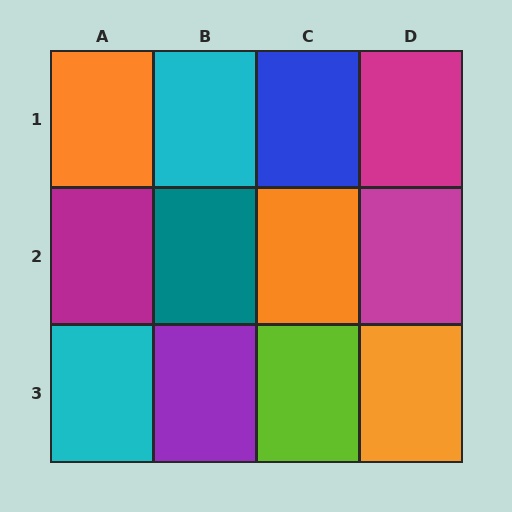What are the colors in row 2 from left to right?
Magenta, teal, orange, magenta.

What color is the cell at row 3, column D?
Orange.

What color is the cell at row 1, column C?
Blue.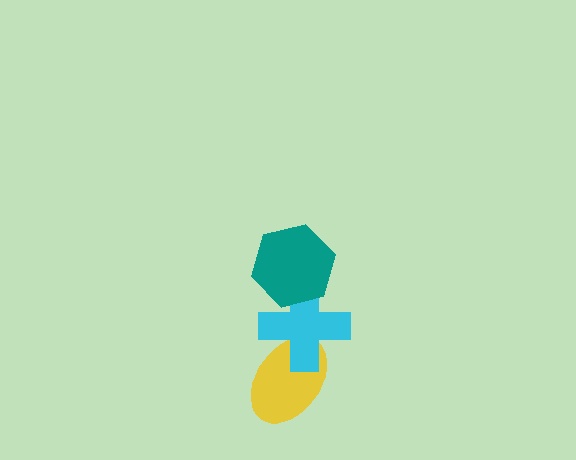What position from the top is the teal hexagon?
The teal hexagon is 1st from the top.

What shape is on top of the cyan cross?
The teal hexagon is on top of the cyan cross.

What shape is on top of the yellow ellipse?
The cyan cross is on top of the yellow ellipse.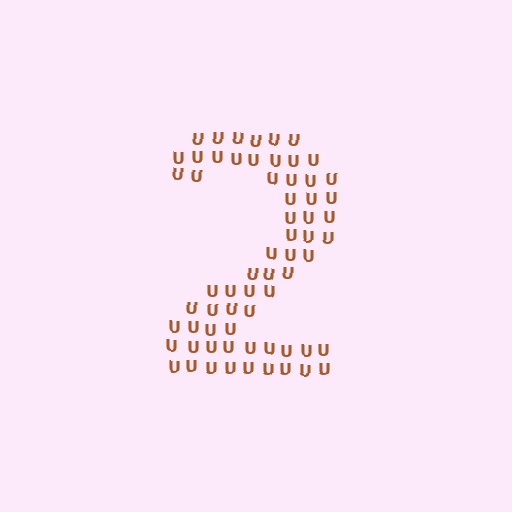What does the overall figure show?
The overall figure shows the digit 2.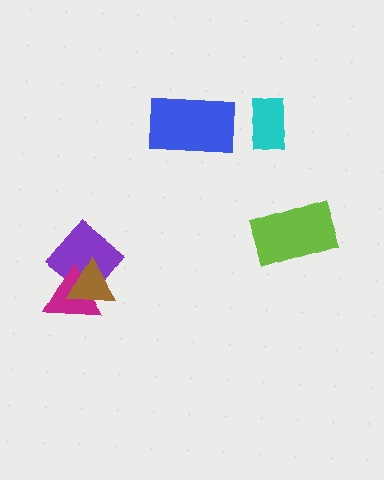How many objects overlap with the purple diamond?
2 objects overlap with the purple diamond.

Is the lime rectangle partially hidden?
No, no other shape covers it.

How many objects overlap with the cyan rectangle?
0 objects overlap with the cyan rectangle.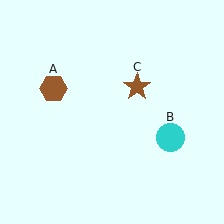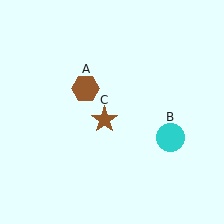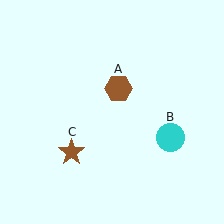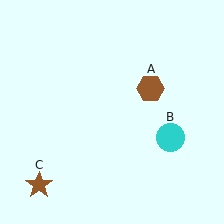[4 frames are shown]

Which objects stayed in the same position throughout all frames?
Cyan circle (object B) remained stationary.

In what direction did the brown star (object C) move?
The brown star (object C) moved down and to the left.